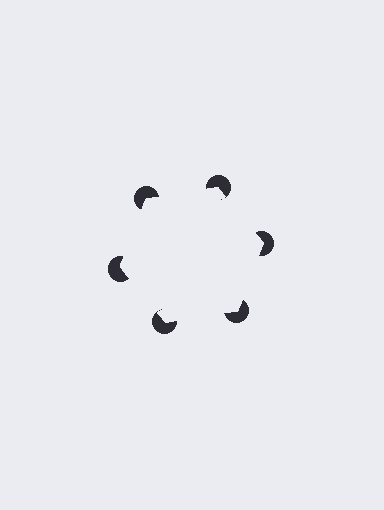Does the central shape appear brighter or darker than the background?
It typically appears slightly brighter than the background, even though no actual brightness change is drawn.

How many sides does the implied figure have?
6 sides.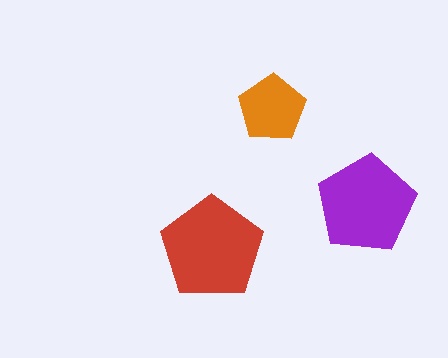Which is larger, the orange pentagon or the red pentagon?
The red one.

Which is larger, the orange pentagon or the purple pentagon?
The purple one.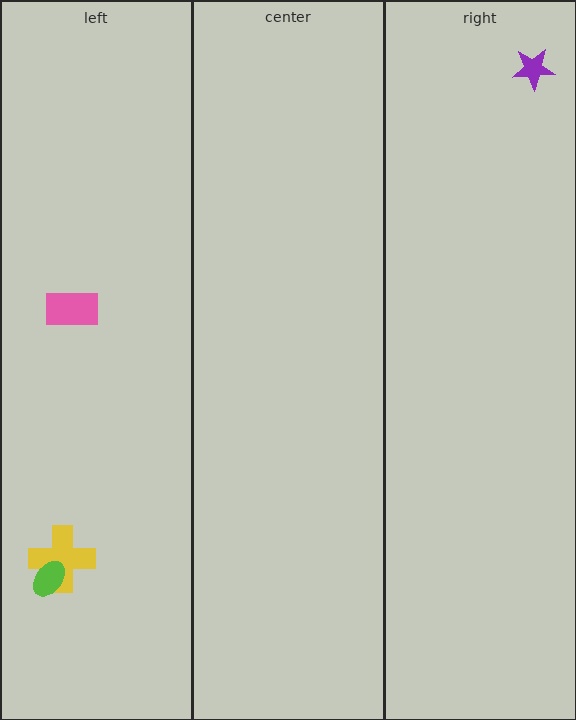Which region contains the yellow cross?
The left region.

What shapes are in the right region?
The purple star.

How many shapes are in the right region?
1.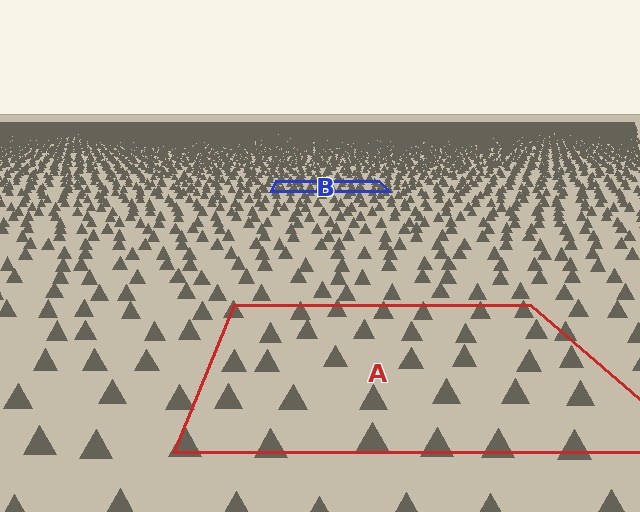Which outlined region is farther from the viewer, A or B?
Region B is farther from the viewer — the texture elements inside it appear smaller and more densely packed.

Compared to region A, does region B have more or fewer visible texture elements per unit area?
Region B has more texture elements per unit area — they are packed more densely because it is farther away.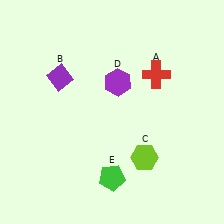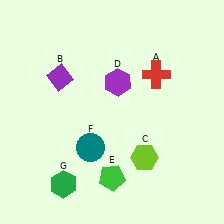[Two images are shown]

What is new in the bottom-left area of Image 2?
A green hexagon (G) was added in the bottom-left area of Image 2.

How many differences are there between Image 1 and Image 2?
There are 2 differences between the two images.